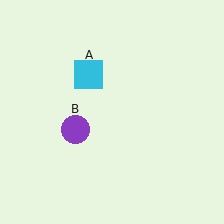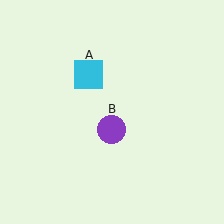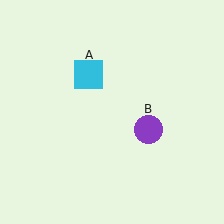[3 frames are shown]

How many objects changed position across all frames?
1 object changed position: purple circle (object B).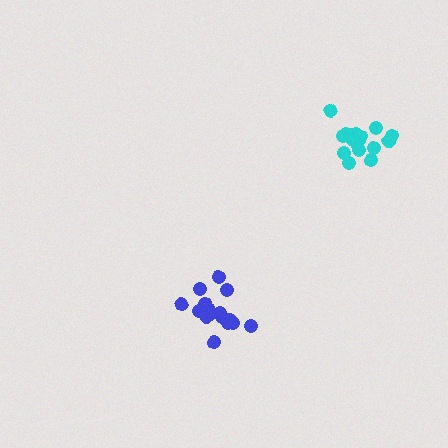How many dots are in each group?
Group 1: 16 dots, Group 2: 17 dots (33 total).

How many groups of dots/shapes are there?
There are 2 groups.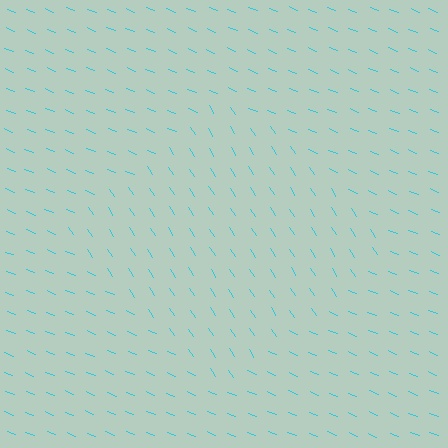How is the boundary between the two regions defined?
The boundary is defined purely by a change in line orientation (approximately 36 degrees difference). All lines are the same color and thickness.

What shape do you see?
I see a diamond.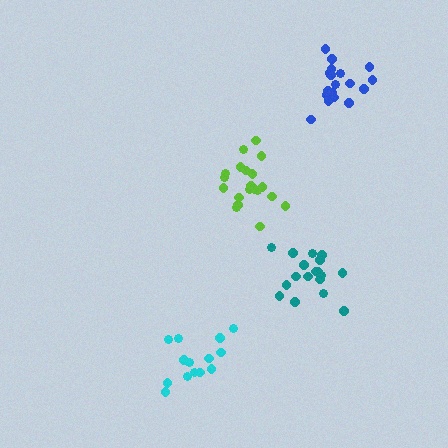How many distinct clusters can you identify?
There are 4 distinct clusters.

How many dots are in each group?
Group 1: 19 dots, Group 2: 20 dots, Group 3: 18 dots, Group 4: 14 dots (71 total).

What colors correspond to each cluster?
The clusters are colored: blue, lime, teal, cyan.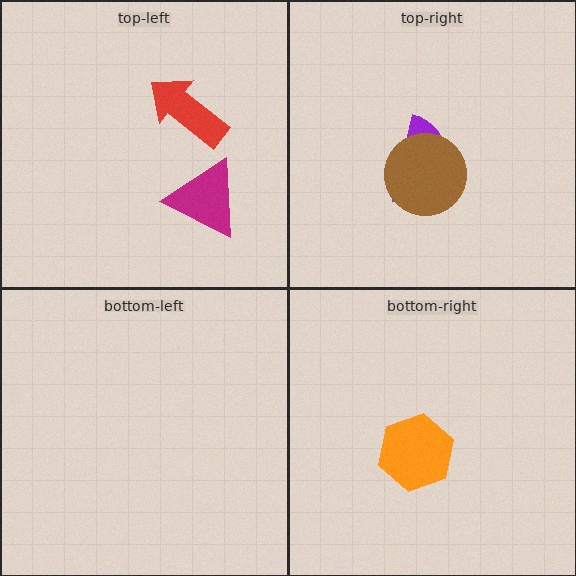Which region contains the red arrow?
The top-left region.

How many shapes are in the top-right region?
2.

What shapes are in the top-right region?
The purple semicircle, the brown circle.